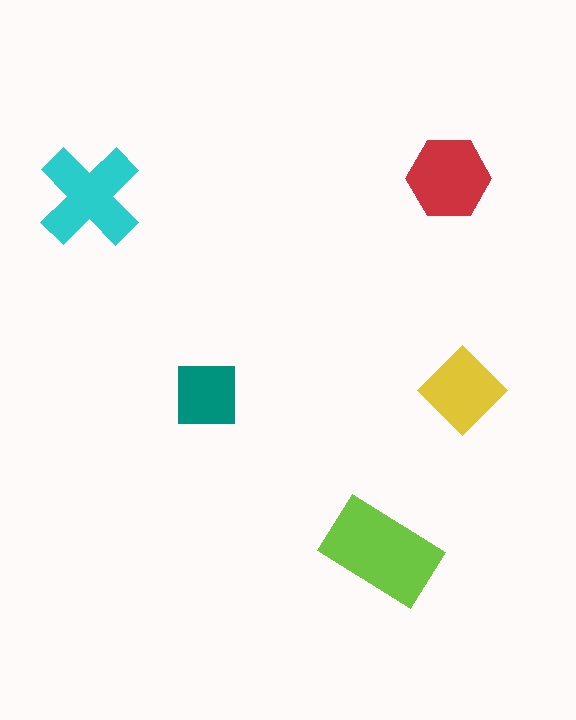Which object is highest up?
The red hexagon is topmost.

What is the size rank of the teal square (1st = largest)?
5th.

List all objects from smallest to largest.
The teal square, the yellow diamond, the red hexagon, the cyan cross, the lime rectangle.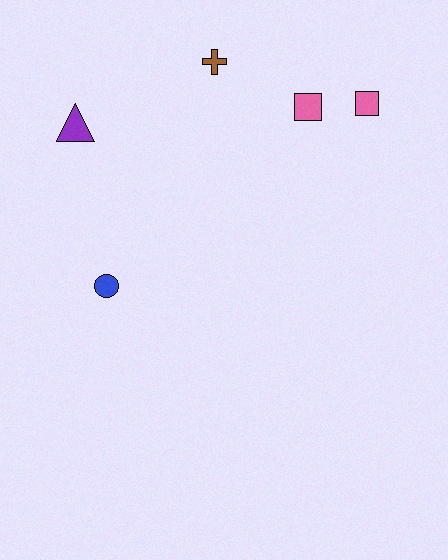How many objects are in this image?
There are 5 objects.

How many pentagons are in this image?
There are no pentagons.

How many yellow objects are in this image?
There are no yellow objects.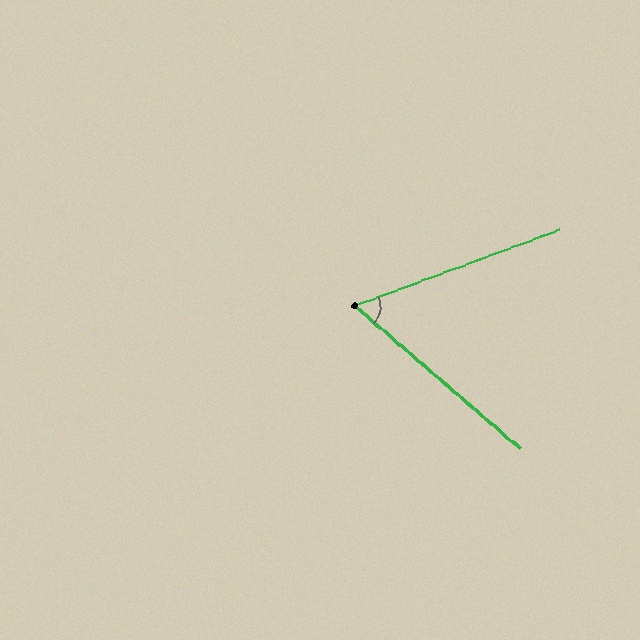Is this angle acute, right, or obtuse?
It is acute.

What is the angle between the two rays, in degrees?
Approximately 61 degrees.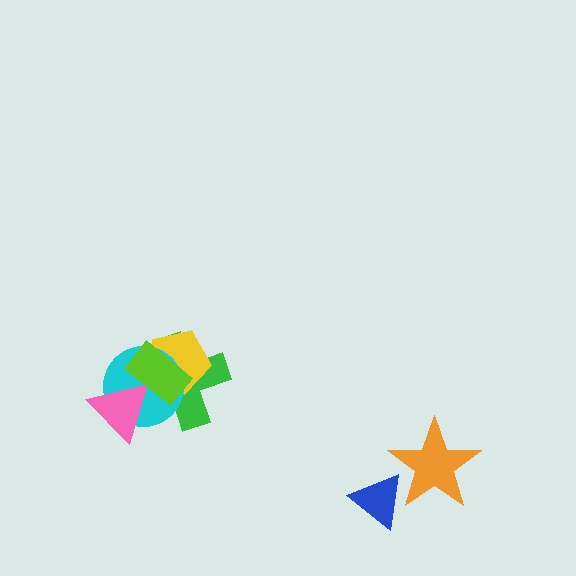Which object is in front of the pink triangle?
The lime rectangle is in front of the pink triangle.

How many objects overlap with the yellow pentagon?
3 objects overlap with the yellow pentagon.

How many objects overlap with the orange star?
1 object overlaps with the orange star.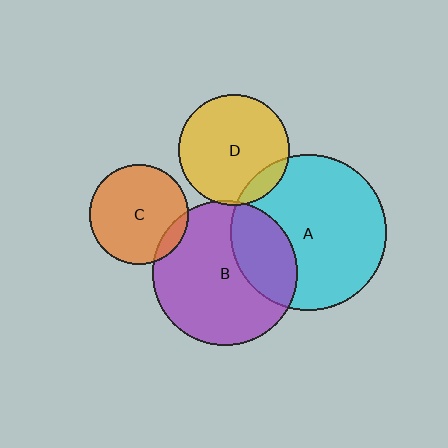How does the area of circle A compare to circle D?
Approximately 2.0 times.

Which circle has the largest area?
Circle A (cyan).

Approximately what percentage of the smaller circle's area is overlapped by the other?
Approximately 30%.